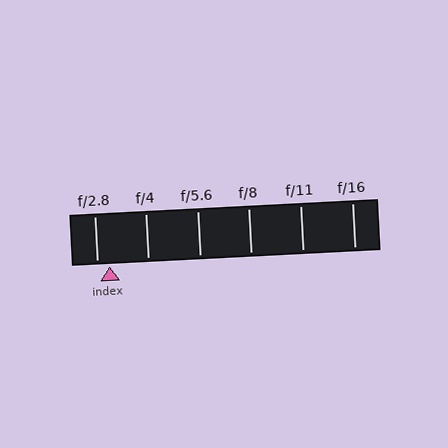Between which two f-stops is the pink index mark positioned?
The index mark is between f/2.8 and f/4.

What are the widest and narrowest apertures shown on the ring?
The widest aperture shown is f/2.8 and the narrowest is f/16.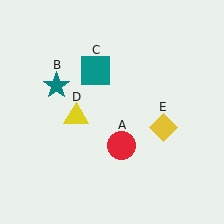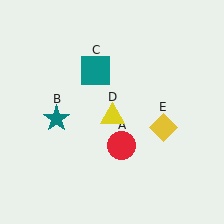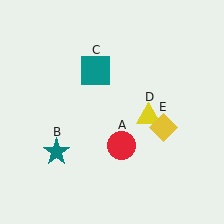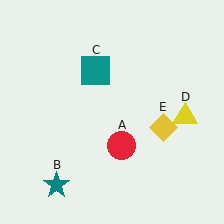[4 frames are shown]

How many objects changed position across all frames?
2 objects changed position: teal star (object B), yellow triangle (object D).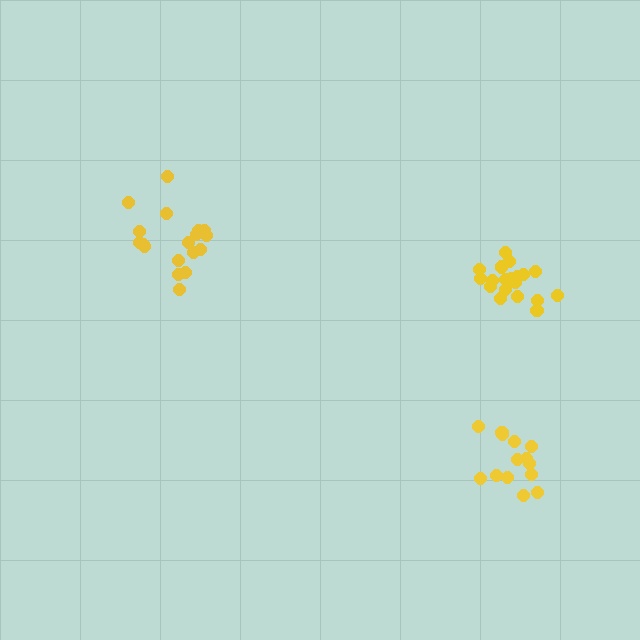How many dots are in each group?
Group 1: 14 dots, Group 2: 19 dots, Group 3: 18 dots (51 total).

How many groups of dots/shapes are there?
There are 3 groups.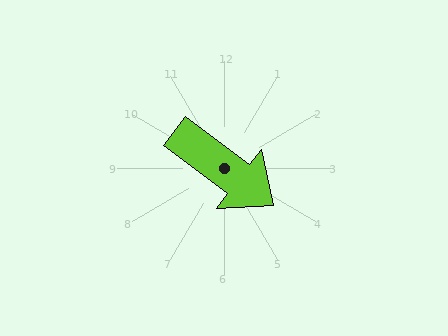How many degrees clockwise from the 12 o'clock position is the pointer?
Approximately 127 degrees.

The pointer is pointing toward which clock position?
Roughly 4 o'clock.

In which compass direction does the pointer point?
Southeast.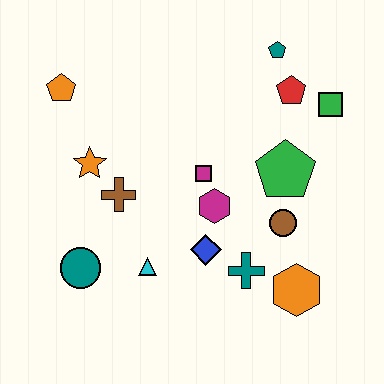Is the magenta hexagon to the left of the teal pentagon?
Yes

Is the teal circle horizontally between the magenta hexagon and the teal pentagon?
No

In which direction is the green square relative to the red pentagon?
The green square is to the right of the red pentagon.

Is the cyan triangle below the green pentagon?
Yes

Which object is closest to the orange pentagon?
The orange star is closest to the orange pentagon.